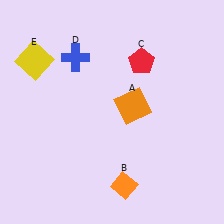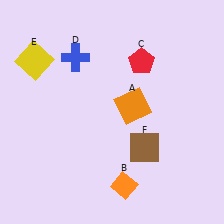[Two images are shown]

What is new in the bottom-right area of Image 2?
A brown square (F) was added in the bottom-right area of Image 2.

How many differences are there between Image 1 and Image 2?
There is 1 difference between the two images.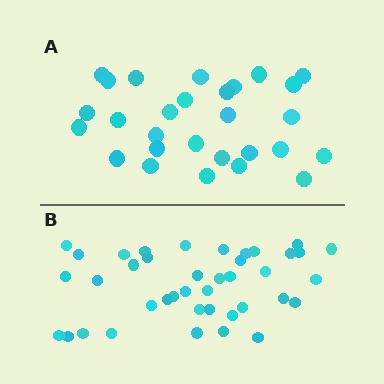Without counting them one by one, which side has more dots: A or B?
Region B (the bottom region) has more dots.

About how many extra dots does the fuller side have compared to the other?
Region B has roughly 12 or so more dots than region A.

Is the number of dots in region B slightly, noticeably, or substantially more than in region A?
Region B has noticeably more, but not dramatically so. The ratio is roughly 1.4 to 1.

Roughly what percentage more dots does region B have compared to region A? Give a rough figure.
About 45% more.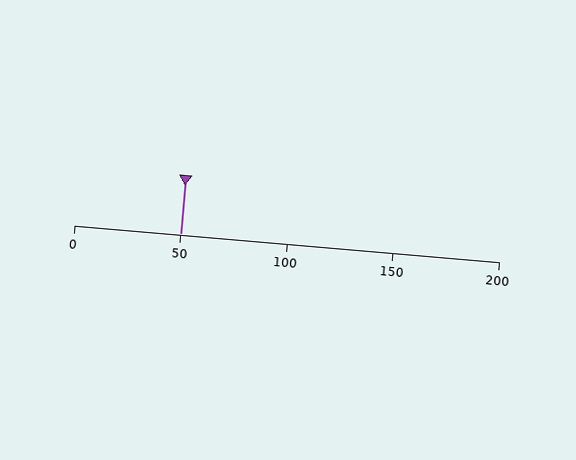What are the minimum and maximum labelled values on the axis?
The axis runs from 0 to 200.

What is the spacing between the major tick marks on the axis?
The major ticks are spaced 50 apart.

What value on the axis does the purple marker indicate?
The marker indicates approximately 50.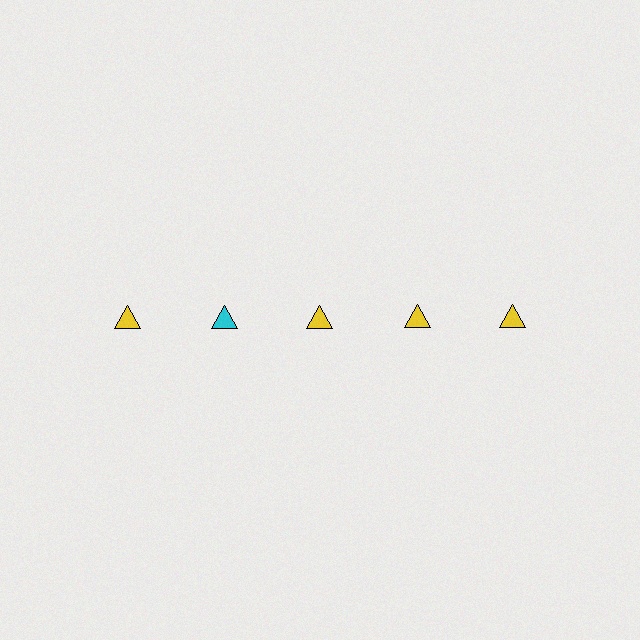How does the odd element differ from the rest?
It has a different color: cyan instead of yellow.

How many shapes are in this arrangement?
There are 5 shapes arranged in a grid pattern.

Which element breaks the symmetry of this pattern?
The cyan triangle in the top row, second from left column breaks the symmetry. All other shapes are yellow triangles.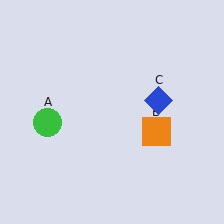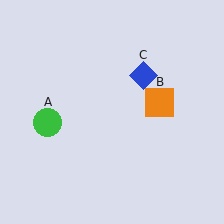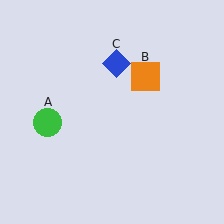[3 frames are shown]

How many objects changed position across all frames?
2 objects changed position: orange square (object B), blue diamond (object C).